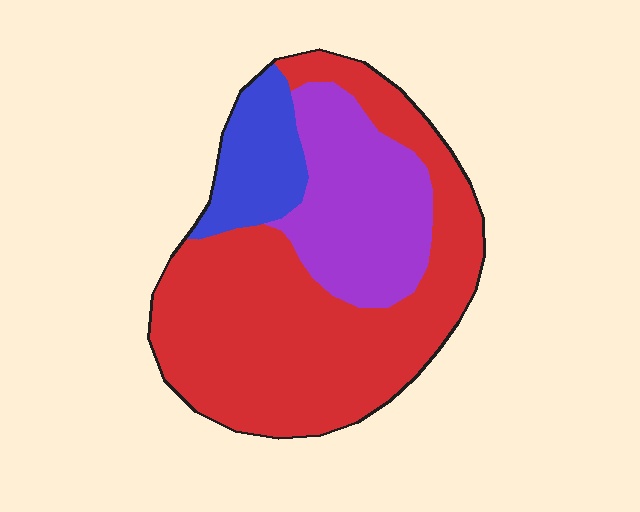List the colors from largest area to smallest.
From largest to smallest: red, purple, blue.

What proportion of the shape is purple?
Purple takes up about one quarter (1/4) of the shape.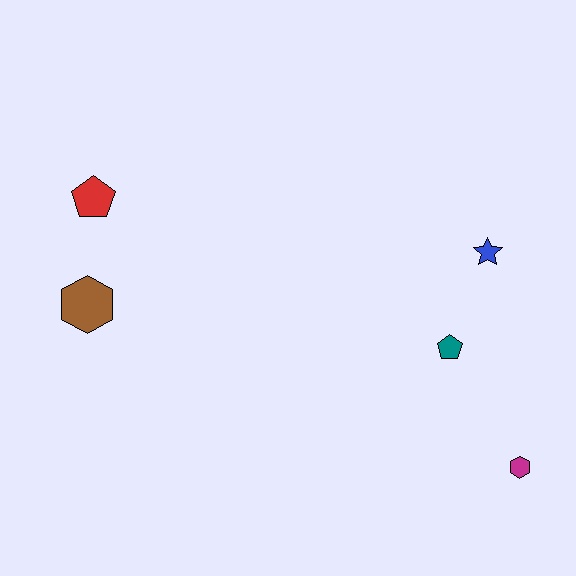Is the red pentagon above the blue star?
Yes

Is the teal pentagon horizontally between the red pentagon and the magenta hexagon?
Yes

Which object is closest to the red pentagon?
The brown hexagon is closest to the red pentagon.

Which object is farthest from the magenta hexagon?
The red pentagon is farthest from the magenta hexagon.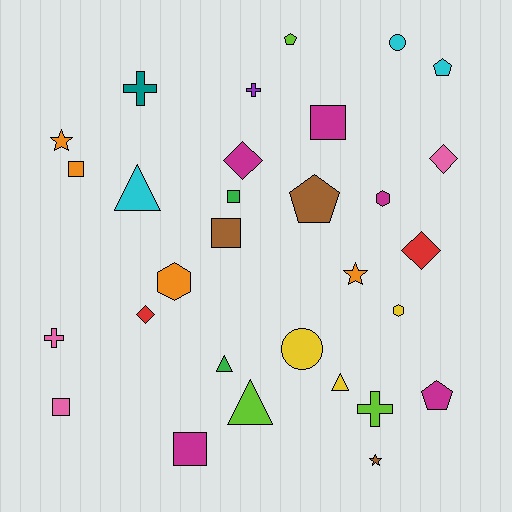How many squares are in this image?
There are 6 squares.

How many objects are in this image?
There are 30 objects.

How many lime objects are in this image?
There are 3 lime objects.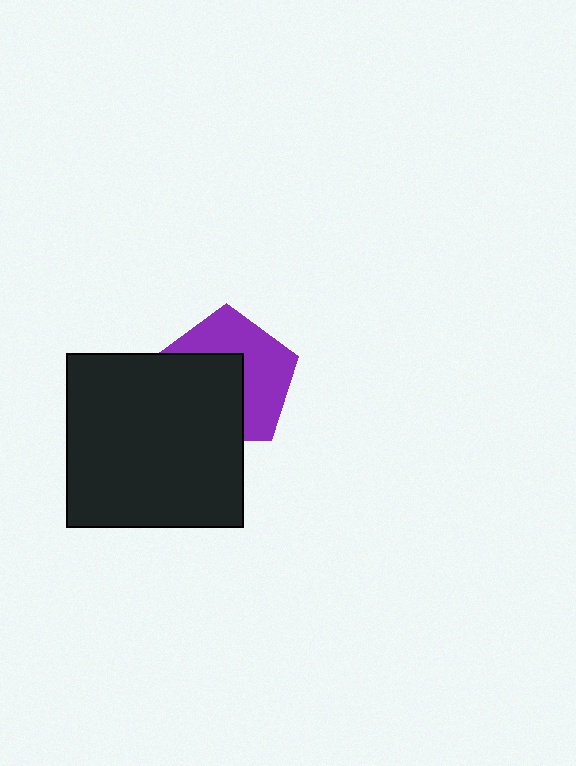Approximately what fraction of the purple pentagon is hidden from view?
Roughly 48% of the purple pentagon is hidden behind the black rectangle.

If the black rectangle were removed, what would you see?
You would see the complete purple pentagon.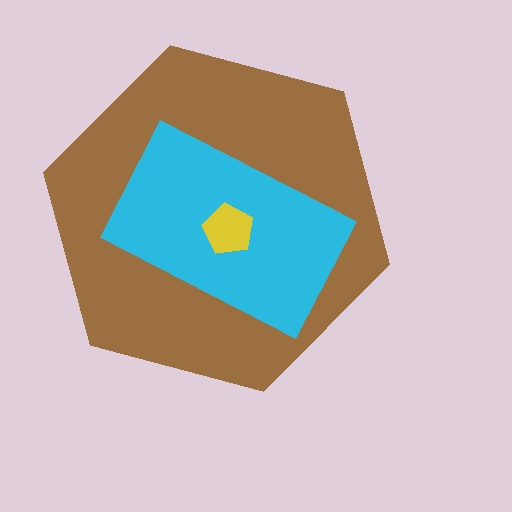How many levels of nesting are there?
3.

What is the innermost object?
The yellow pentagon.